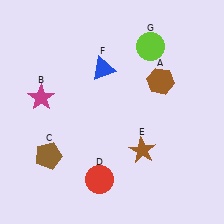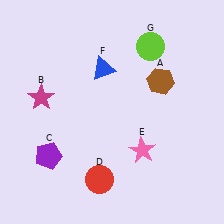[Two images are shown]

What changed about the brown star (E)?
In Image 1, E is brown. In Image 2, it changed to pink.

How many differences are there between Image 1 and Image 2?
There are 2 differences between the two images.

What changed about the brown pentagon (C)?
In Image 1, C is brown. In Image 2, it changed to purple.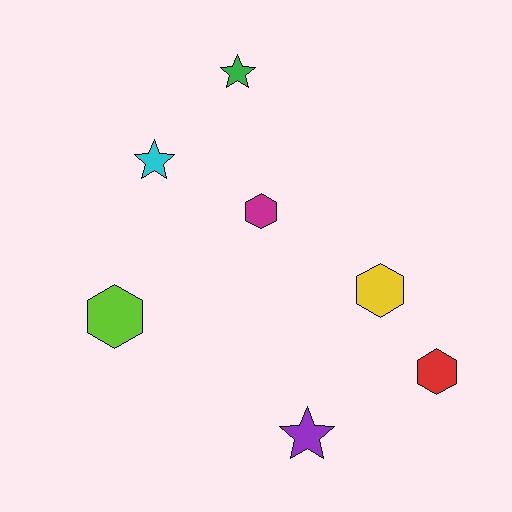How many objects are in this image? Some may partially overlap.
There are 7 objects.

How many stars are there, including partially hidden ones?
There are 3 stars.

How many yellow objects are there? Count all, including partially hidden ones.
There is 1 yellow object.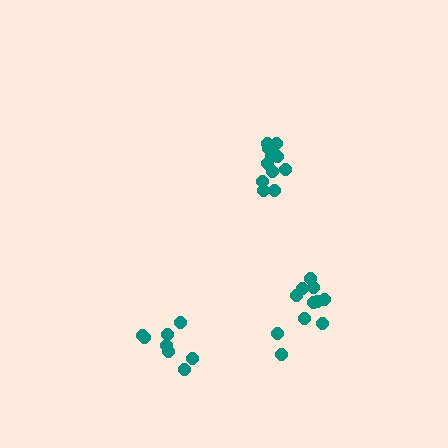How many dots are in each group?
Group 1: 8 dots, Group 2: 11 dots, Group 3: 11 dots (30 total).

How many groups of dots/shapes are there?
There are 3 groups.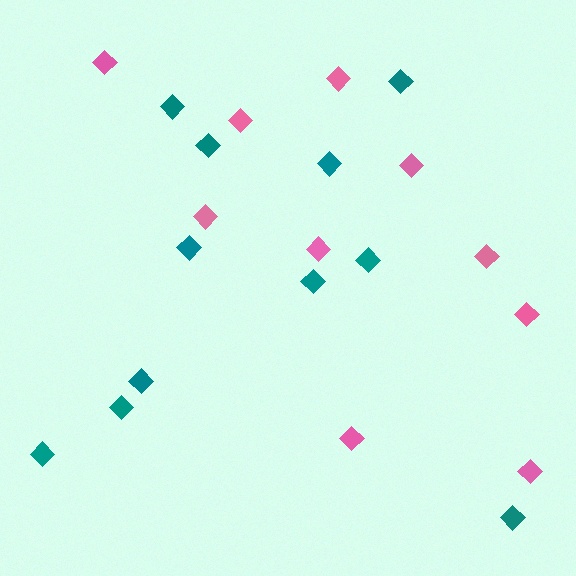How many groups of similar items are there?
There are 2 groups: one group of pink diamonds (10) and one group of teal diamonds (11).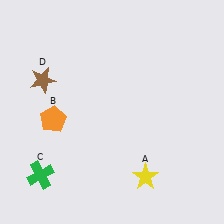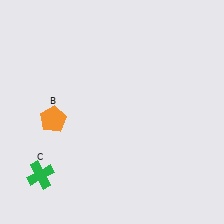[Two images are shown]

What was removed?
The brown star (D), the yellow star (A) were removed in Image 2.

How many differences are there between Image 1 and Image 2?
There are 2 differences between the two images.